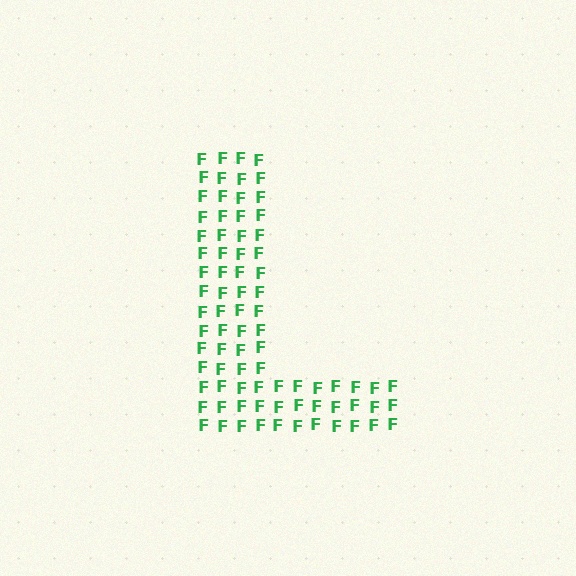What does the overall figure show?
The overall figure shows the letter L.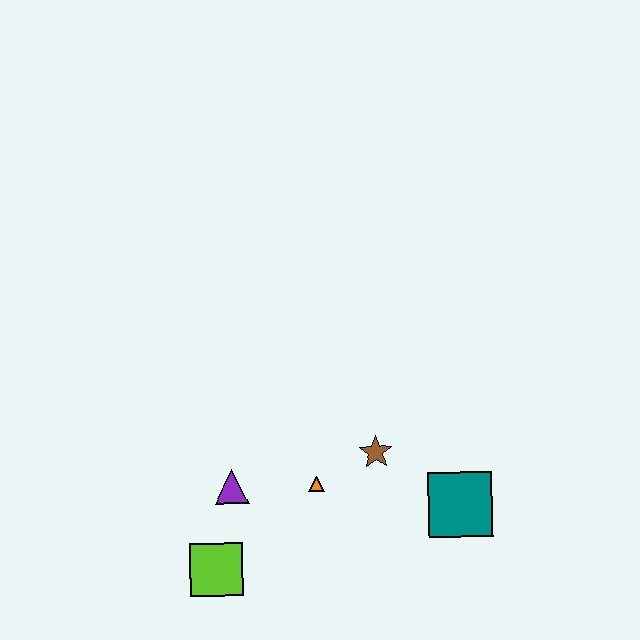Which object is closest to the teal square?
The brown star is closest to the teal square.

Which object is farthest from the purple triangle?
The teal square is farthest from the purple triangle.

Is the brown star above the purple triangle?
Yes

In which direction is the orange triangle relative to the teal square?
The orange triangle is to the left of the teal square.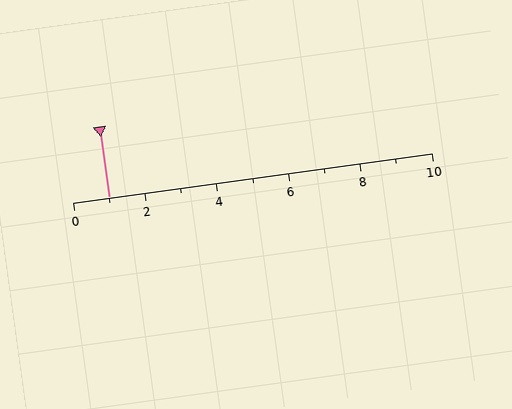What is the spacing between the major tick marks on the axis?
The major ticks are spaced 2 apart.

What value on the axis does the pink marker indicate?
The marker indicates approximately 1.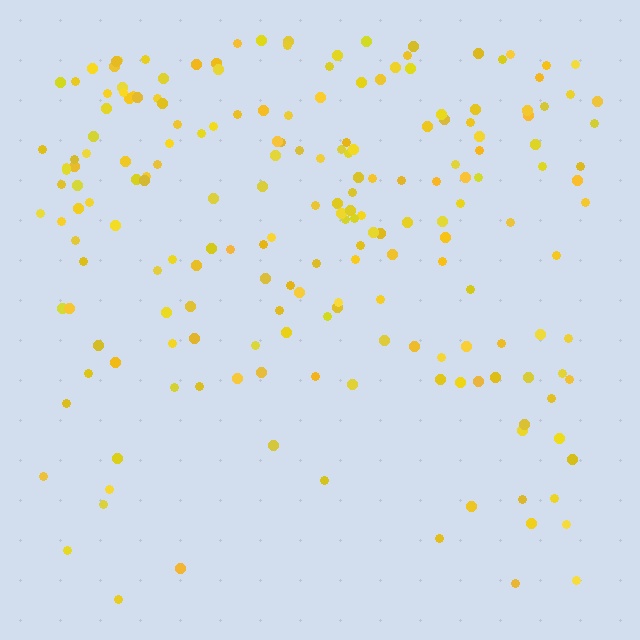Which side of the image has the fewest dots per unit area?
The bottom.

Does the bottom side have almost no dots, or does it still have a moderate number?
Still a moderate number, just noticeably fewer than the top.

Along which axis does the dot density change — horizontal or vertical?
Vertical.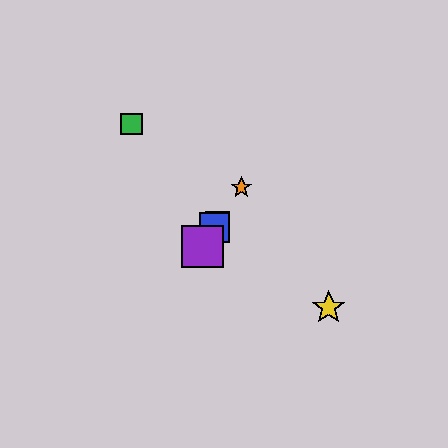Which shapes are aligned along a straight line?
The red square, the blue square, the purple square, the orange star are aligned along a straight line.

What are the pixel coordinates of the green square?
The green square is at (132, 124).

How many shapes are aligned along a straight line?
4 shapes (the red square, the blue square, the purple square, the orange star) are aligned along a straight line.